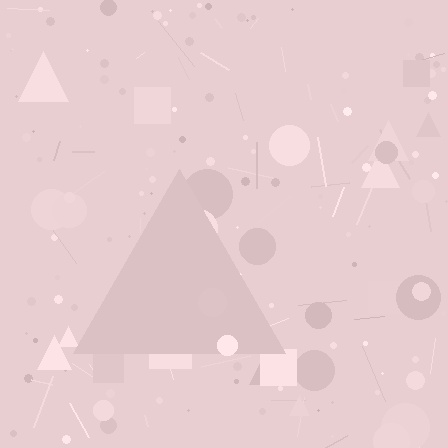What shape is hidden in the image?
A triangle is hidden in the image.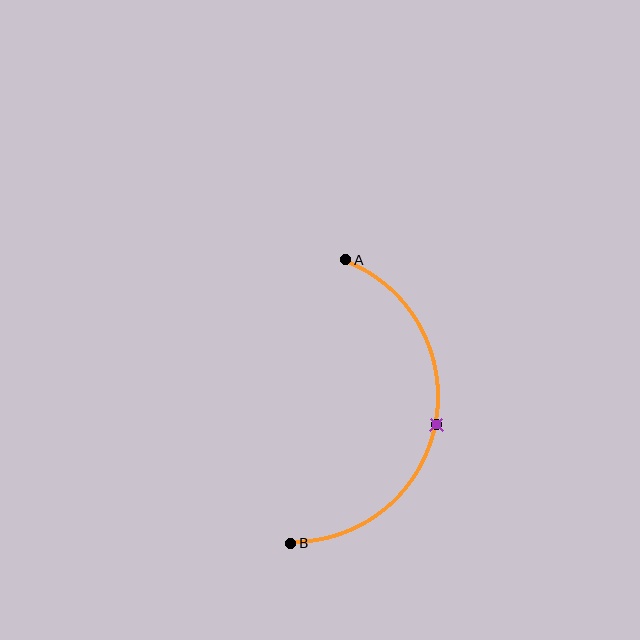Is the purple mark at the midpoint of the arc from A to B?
Yes. The purple mark lies on the arc at equal arc-length from both A and B — it is the arc midpoint.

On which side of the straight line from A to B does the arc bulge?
The arc bulges to the right of the straight line connecting A and B.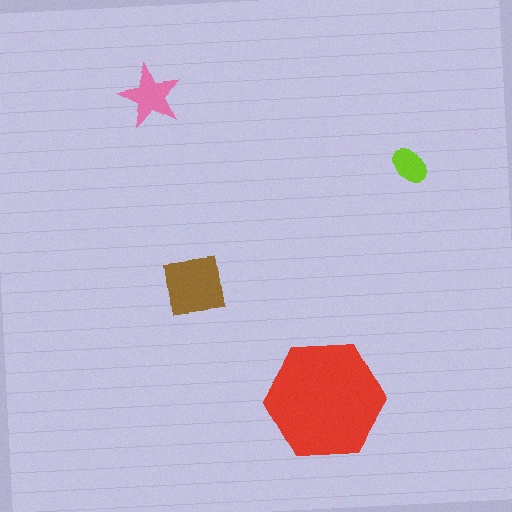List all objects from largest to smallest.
The red hexagon, the brown square, the pink star, the lime ellipse.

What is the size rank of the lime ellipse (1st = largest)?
4th.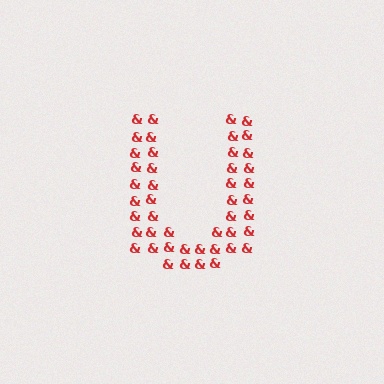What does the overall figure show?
The overall figure shows the letter U.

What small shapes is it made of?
It is made of small ampersands.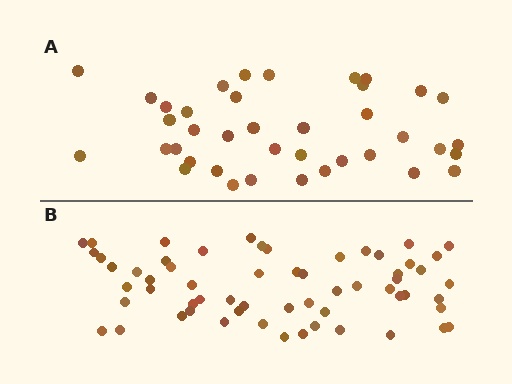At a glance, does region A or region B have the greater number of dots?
Region B (the bottom region) has more dots.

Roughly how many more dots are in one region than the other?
Region B has approximately 20 more dots than region A.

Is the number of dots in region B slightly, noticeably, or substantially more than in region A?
Region B has substantially more. The ratio is roughly 1.5 to 1.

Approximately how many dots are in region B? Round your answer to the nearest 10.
About 60 dots.